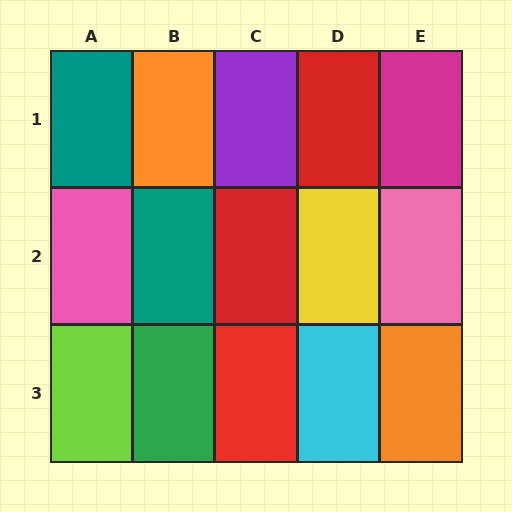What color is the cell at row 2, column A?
Pink.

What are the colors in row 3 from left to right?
Lime, green, red, cyan, orange.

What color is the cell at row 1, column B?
Orange.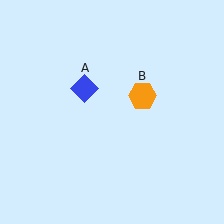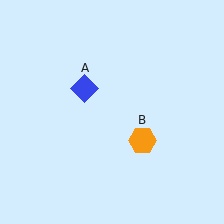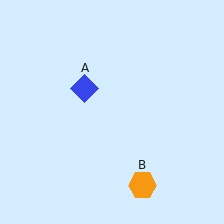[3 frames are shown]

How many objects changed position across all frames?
1 object changed position: orange hexagon (object B).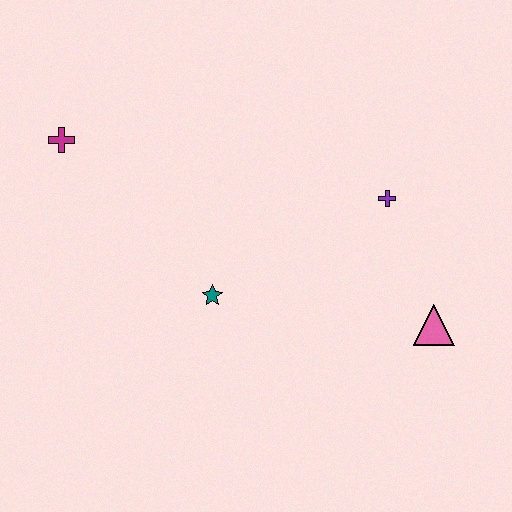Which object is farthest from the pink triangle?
The magenta cross is farthest from the pink triangle.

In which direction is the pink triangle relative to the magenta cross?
The pink triangle is to the right of the magenta cross.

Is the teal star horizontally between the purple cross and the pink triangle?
No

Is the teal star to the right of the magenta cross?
Yes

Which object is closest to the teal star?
The purple cross is closest to the teal star.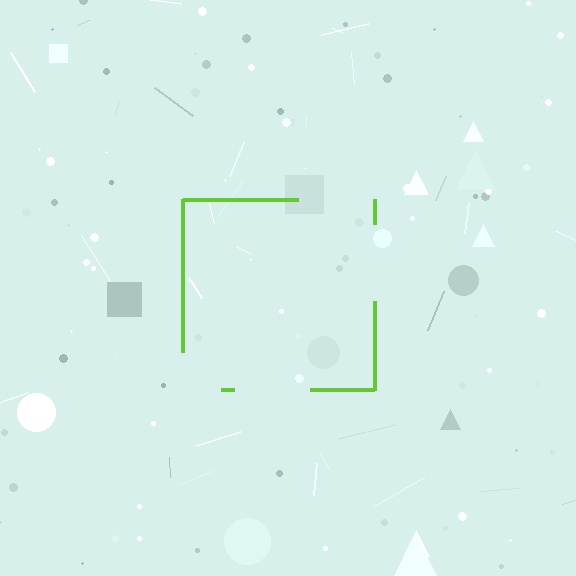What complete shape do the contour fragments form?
The contour fragments form a square.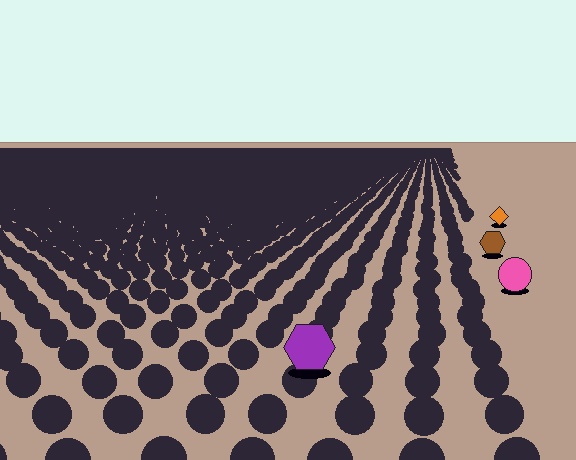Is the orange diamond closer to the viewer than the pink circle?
No. The pink circle is closer — you can tell from the texture gradient: the ground texture is coarser near it.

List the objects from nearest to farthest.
From nearest to farthest: the purple hexagon, the pink circle, the brown hexagon, the orange diamond.